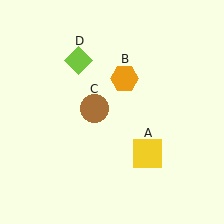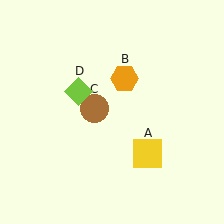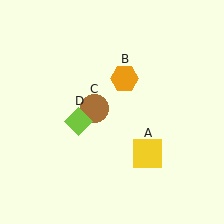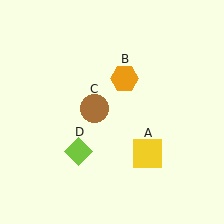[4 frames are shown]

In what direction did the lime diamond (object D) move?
The lime diamond (object D) moved down.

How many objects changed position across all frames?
1 object changed position: lime diamond (object D).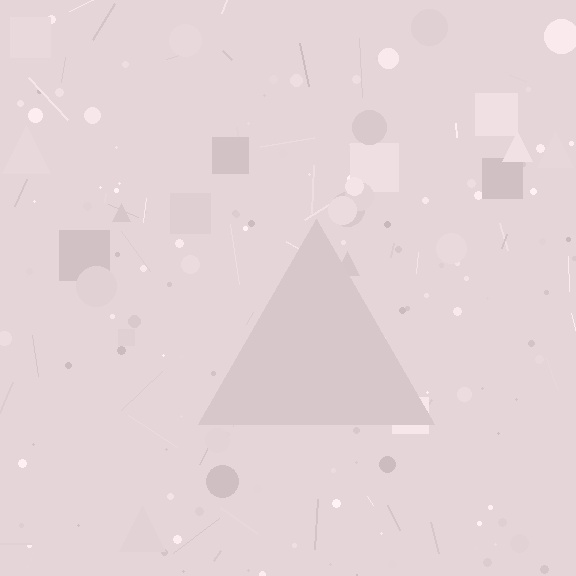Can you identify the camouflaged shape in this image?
The camouflaged shape is a triangle.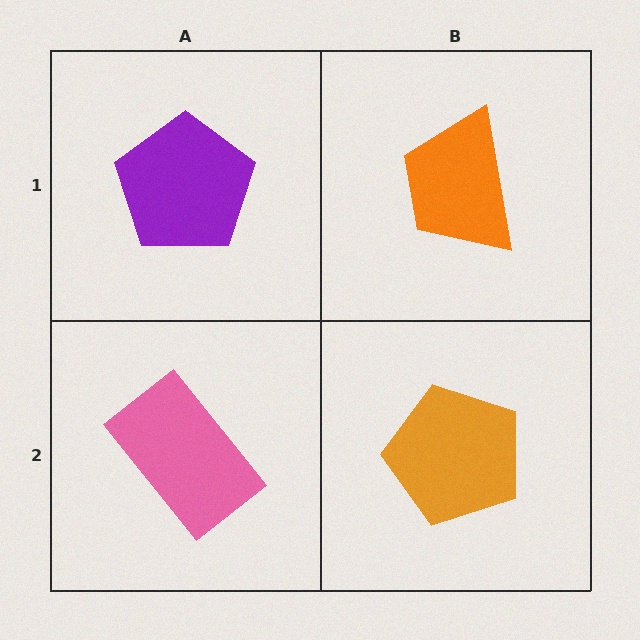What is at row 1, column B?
An orange trapezoid.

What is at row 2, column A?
A pink rectangle.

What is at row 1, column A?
A purple pentagon.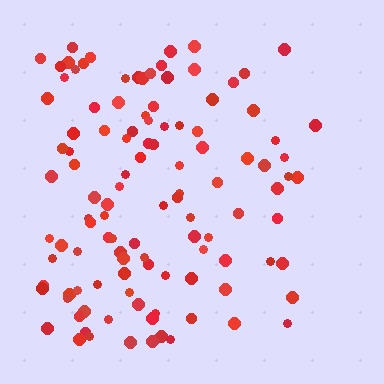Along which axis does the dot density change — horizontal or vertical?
Horizontal.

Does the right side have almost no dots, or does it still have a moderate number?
Still a moderate number, just noticeably fewer than the left.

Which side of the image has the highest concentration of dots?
The left.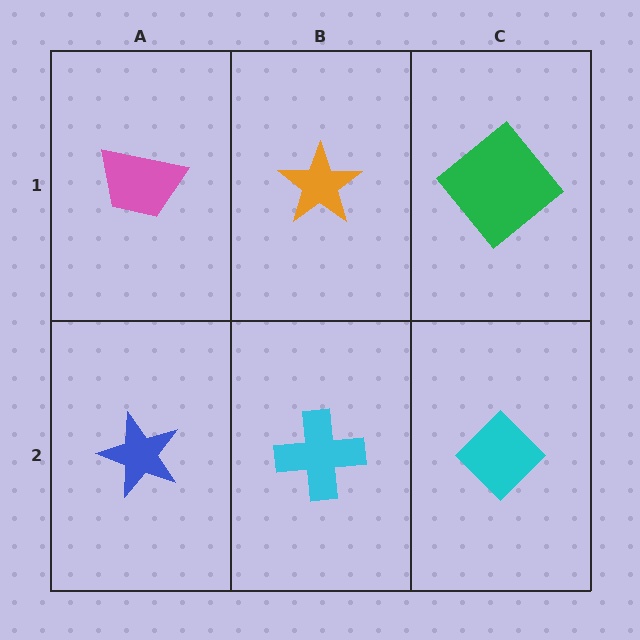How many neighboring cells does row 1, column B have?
3.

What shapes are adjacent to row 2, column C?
A green diamond (row 1, column C), a cyan cross (row 2, column B).